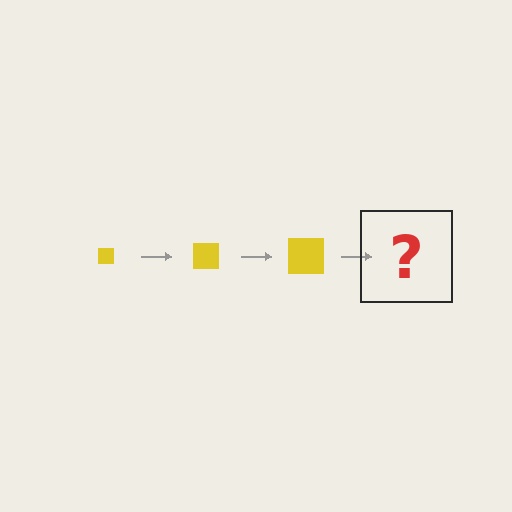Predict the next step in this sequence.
The next step is a yellow square, larger than the previous one.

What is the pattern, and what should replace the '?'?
The pattern is that the square gets progressively larger each step. The '?' should be a yellow square, larger than the previous one.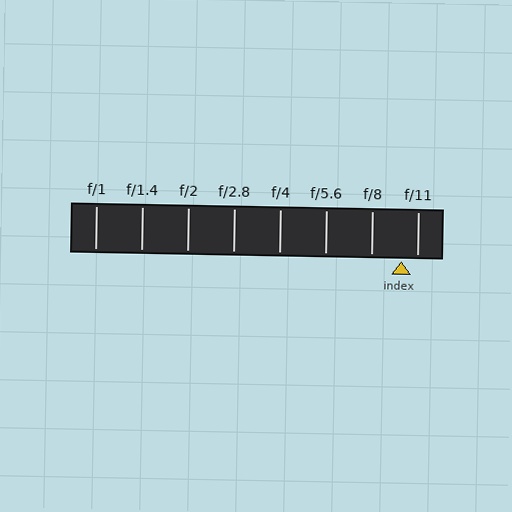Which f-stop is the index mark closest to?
The index mark is closest to f/11.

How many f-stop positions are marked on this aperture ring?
There are 8 f-stop positions marked.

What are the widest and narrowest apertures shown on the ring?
The widest aperture shown is f/1 and the narrowest is f/11.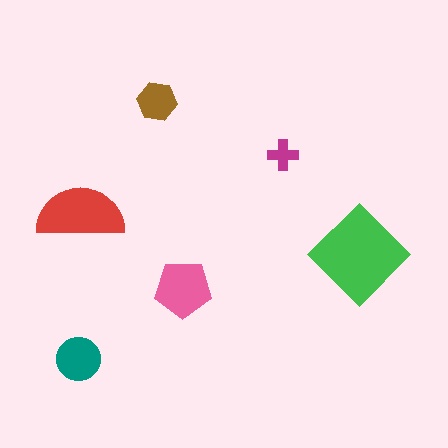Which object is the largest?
The green diamond.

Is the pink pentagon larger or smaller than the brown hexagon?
Larger.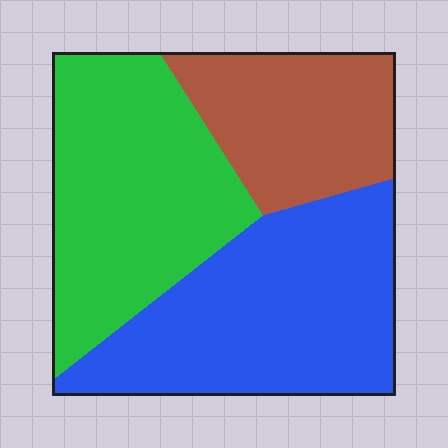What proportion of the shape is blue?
Blue covers 40% of the shape.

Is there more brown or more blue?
Blue.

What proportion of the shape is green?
Green covers 37% of the shape.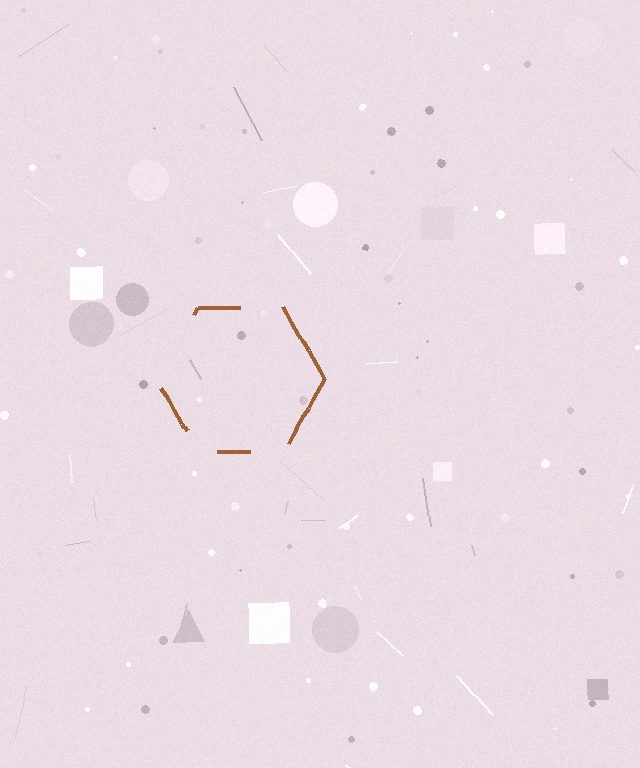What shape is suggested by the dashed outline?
The dashed outline suggests a hexagon.